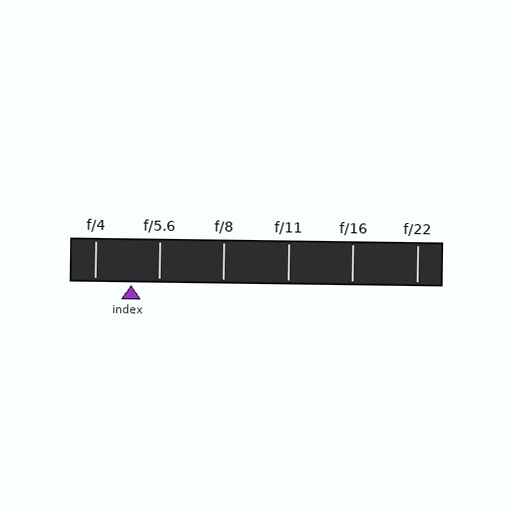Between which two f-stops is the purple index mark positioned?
The index mark is between f/4 and f/5.6.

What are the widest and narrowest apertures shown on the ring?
The widest aperture shown is f/4 and the narrowest is f/22.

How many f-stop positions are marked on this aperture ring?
There are 6 f-stop positions marked.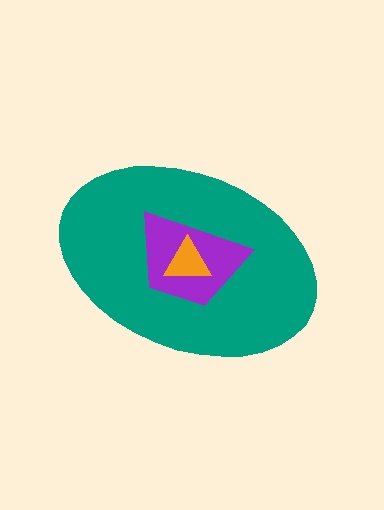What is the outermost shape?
The teal ellipse.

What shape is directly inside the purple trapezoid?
The orange triangle.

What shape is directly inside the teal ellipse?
The purple trapezoid.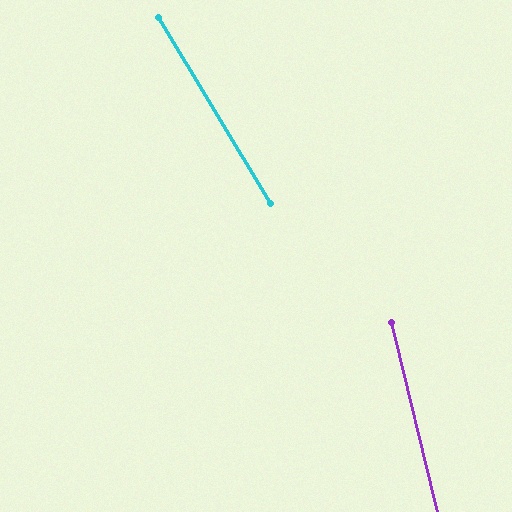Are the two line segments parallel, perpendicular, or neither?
Neither parallel nor perpendicular — they differ by about 18°.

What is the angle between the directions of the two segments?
Approximately 18 degrees.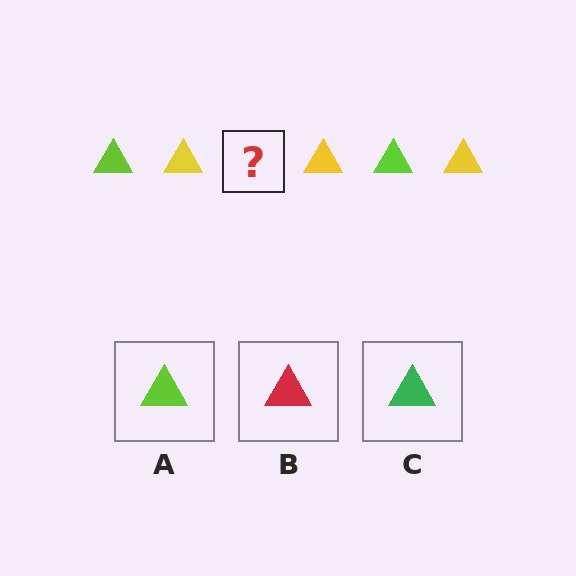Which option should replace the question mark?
Option A.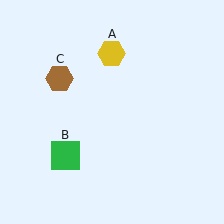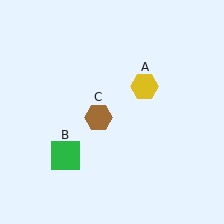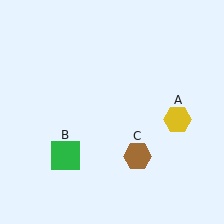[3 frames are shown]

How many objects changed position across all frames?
2 objects changed position: yellow hexagon (object A), brown hexagon (object C).